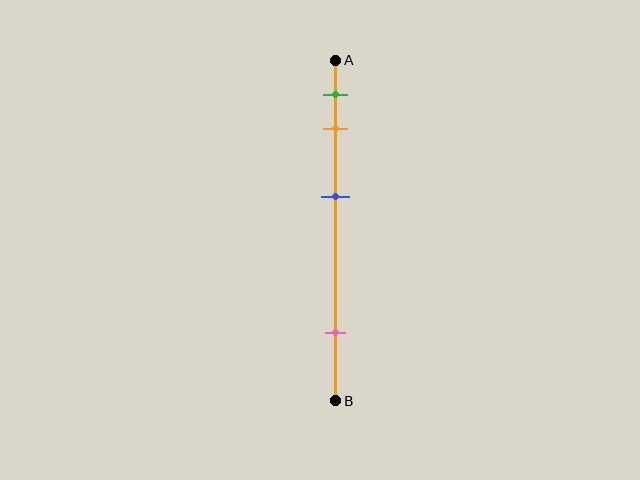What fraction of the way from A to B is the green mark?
The green mark is approximately 10% (0.1) of the way from A to B.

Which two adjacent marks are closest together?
The green and orange marks are the closest adjacent pair.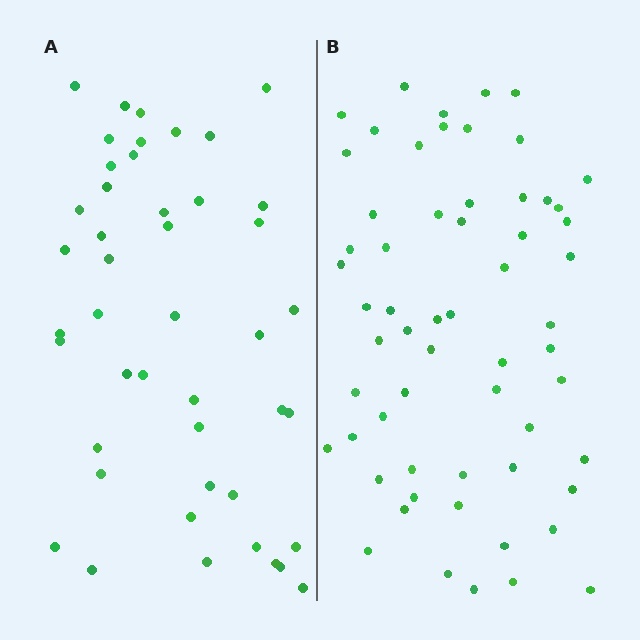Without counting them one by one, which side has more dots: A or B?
Region B (the right region) has more dots.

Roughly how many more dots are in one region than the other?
Region B has approximately 15 more dots than region A.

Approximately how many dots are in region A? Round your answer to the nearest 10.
About 40 dots. (The exact count is 45, which rounds to 40.)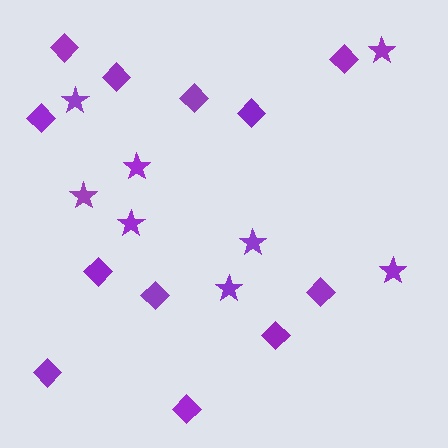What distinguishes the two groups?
There are 2 groups: one group of stars (8) and one group of diamonds (12).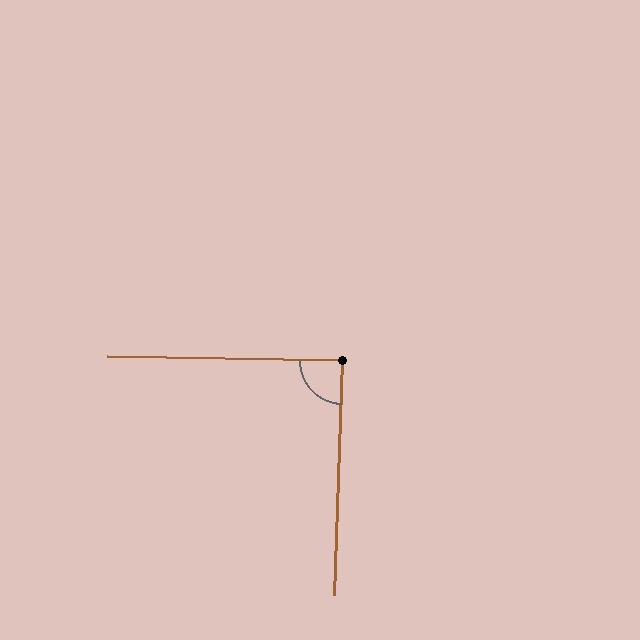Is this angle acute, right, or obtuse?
It is approximately a right angle.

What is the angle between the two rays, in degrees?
Approximately 89 degrees.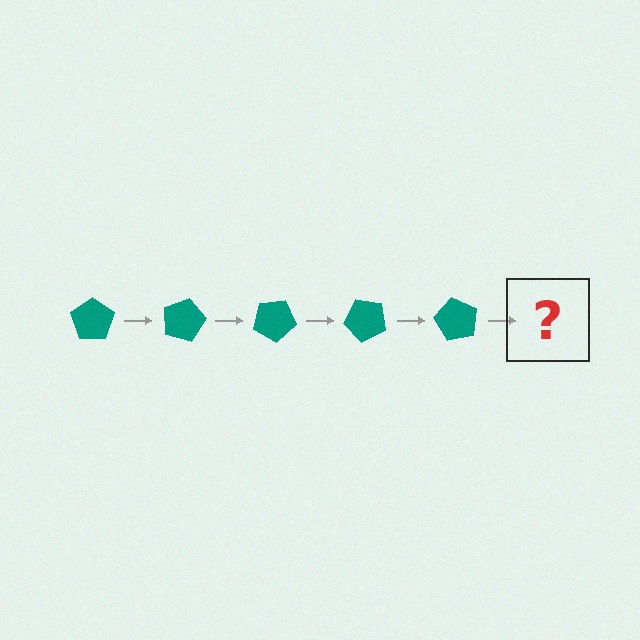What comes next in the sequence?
The next element should be a teal pentagon rotated 75 degrees.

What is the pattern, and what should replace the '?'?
The pattern is that the pentagon rotates 15 degrees each step. The '?' should be a teal pentagon rotated 75 degrees.